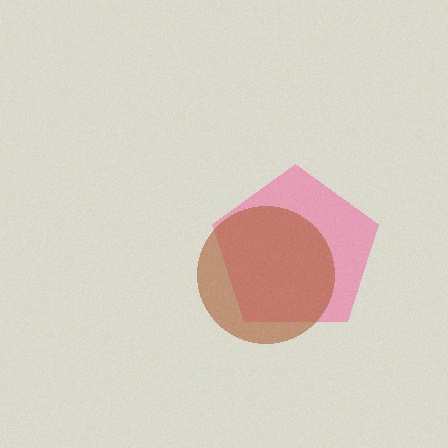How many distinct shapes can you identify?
There are 2 distinct shapes: a pink pentagon, a brown circle.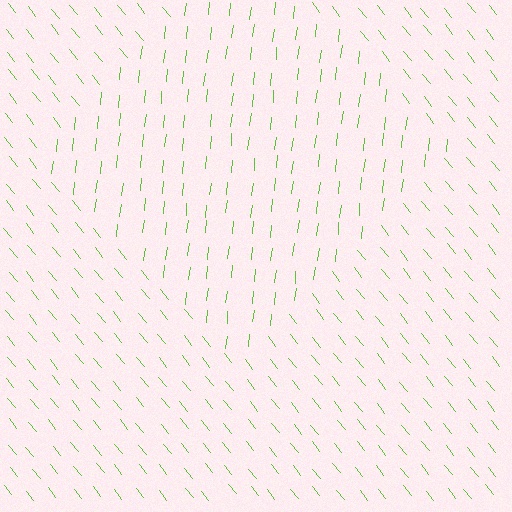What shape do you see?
I see a diamond.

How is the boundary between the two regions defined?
The boundary is defined purely by a change in line orientation (approximately 45 degrees difference). All lines are the same color and thickness.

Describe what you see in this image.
The image is filled with small lime line segments. A diamond region in the image has lines oriented differently from the surrounding lines, creating a visible texture boundary.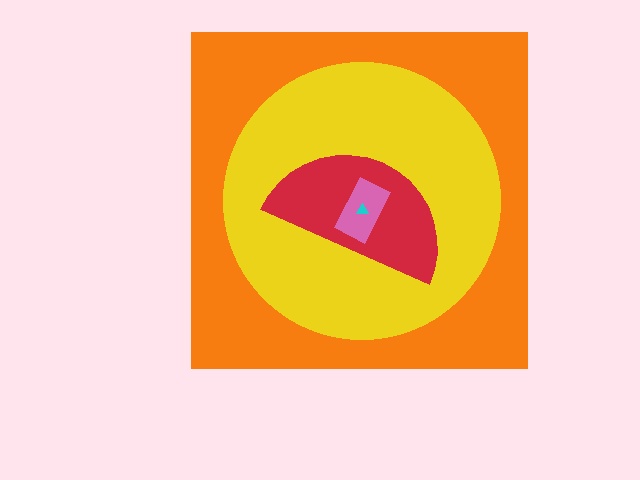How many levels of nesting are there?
5.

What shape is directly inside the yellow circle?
The red semicircle.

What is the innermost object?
The cyan triangle.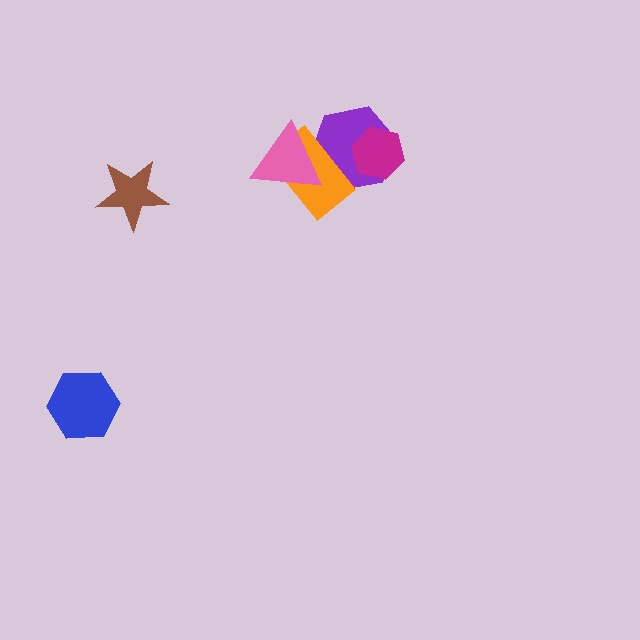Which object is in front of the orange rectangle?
The pink triangle is in front of the orange rectangle.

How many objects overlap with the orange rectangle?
2 objects overlap with the orange rectangle.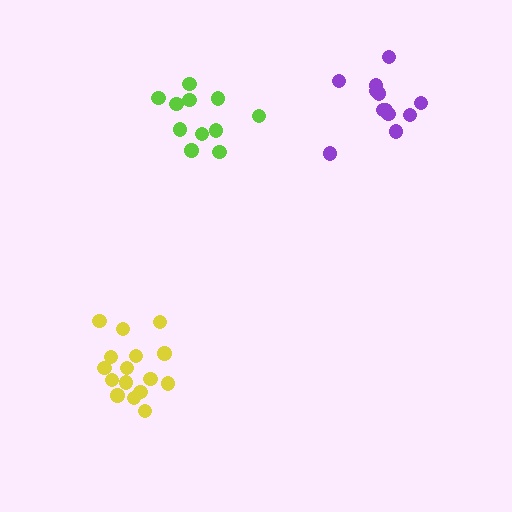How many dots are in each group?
Group 1: 12 dots, Group 2: 11 dots, Group 3: 16 dots (39 total).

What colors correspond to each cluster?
The clusters are colored: purple, lime, yellow.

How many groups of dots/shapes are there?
There are 3 groups.